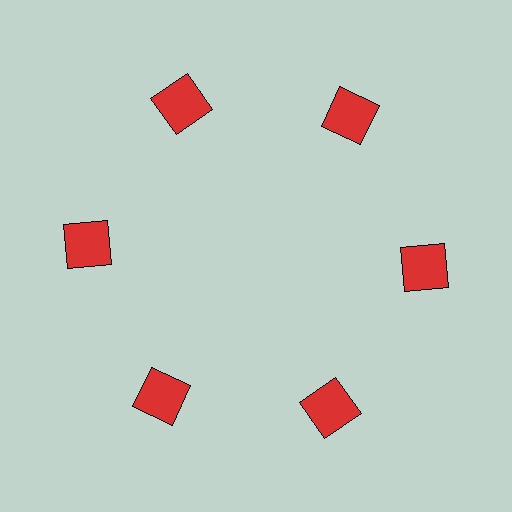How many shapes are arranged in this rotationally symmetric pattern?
There are 6 shapes, arranged in 6 groups of 1.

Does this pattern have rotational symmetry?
Yes, this pattern has 6-fold rotational symmetry. It looks the same after rotating 60 degrees around the center.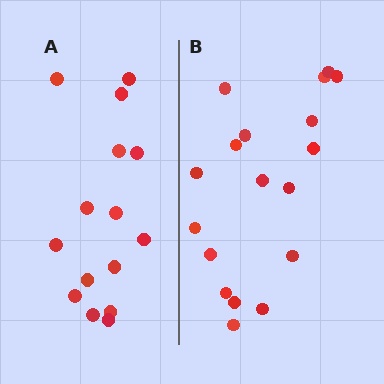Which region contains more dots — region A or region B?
Region B (the right region) has more dots.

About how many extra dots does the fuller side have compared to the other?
Region B has just a few more — roughly 2 or 3 more dots than region A.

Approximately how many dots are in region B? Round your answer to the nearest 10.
About 20 dots. (The exact count is 18, which rounds to 20.)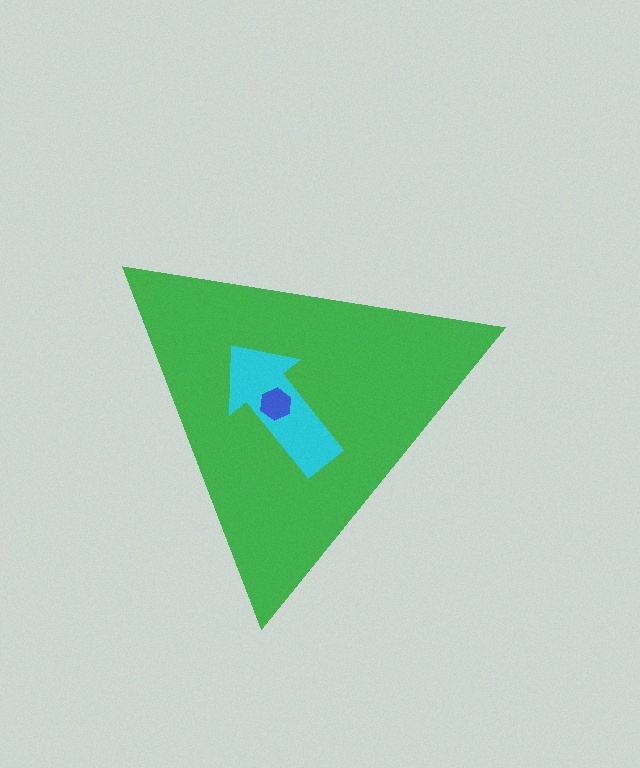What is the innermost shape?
The blue hexagon.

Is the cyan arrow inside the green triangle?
Yes.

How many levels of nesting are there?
3.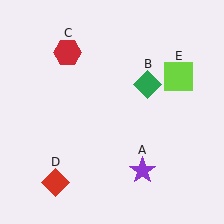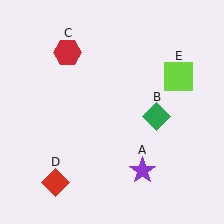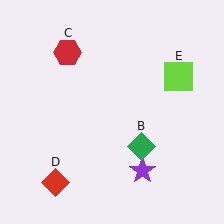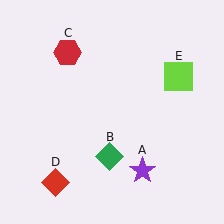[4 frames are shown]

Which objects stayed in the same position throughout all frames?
Purple star (object A) and red hexagon (object C) and red diamond (object D) and lime square (object E) remained stationary.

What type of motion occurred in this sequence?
The green diamond (object B) rotated clockwise around the center of the scene.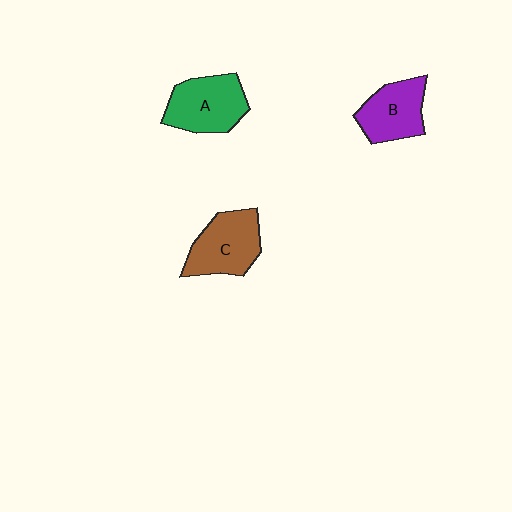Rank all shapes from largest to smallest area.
From largest to smallest: C (brown), A (green), B (purple).